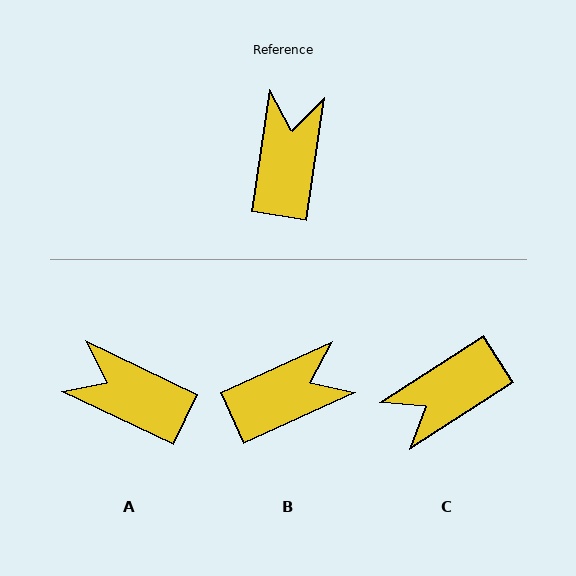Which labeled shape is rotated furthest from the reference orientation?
C, about 132 degrees away.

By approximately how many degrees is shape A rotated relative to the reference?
Approximately 73 degrees counter-clockwise.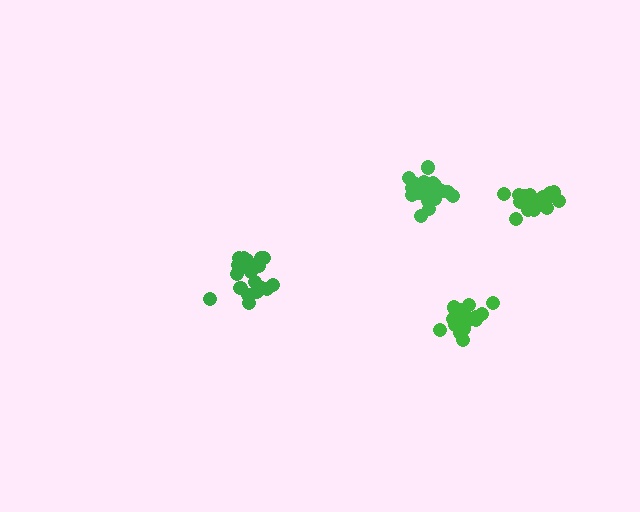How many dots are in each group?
Group 1: 19 dots, Group 2: 21 dots, Group 3: 18 dots, Group 4: 20 dots (78 total).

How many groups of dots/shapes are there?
There are 4 groups.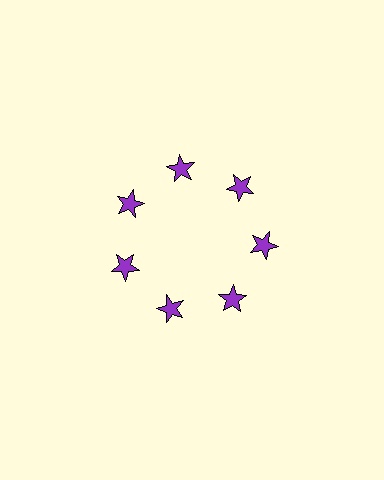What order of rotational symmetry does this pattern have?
This pattern has 7-fold rotational symmetry.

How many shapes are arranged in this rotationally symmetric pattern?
There are 7 shapes, arranged in 7 groups of 1.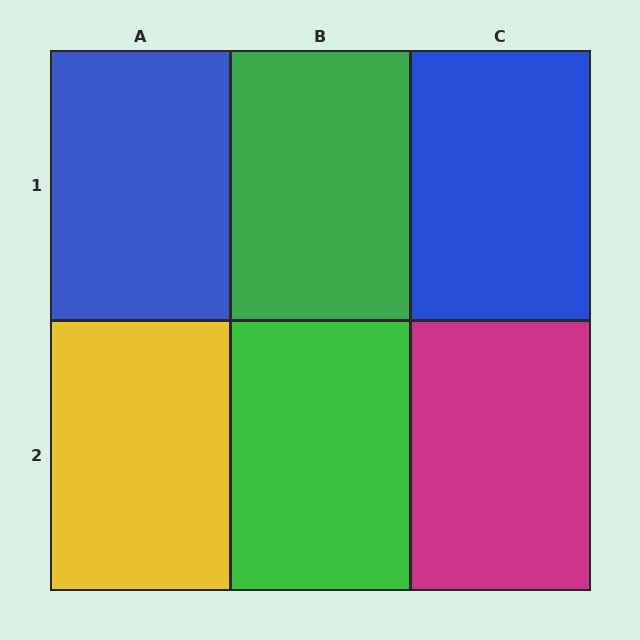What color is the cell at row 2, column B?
Green.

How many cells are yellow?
1 cell is yellow.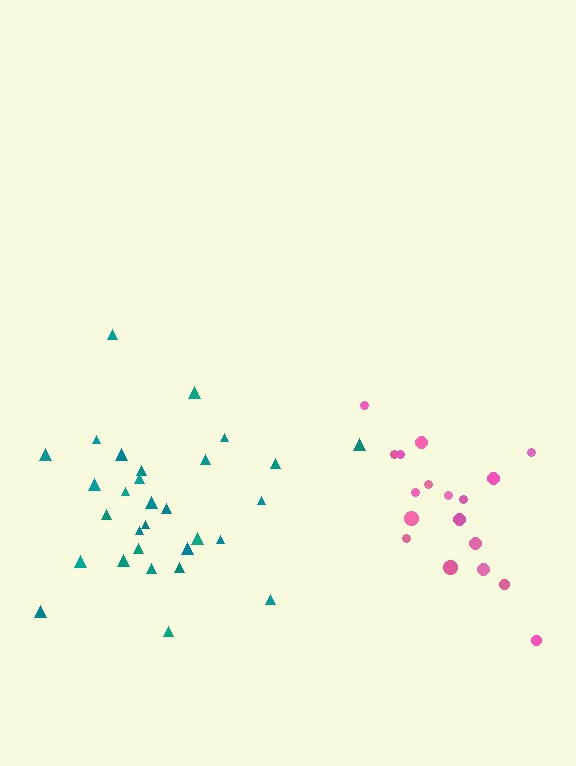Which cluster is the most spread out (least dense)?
Pink.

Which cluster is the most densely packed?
Teal.